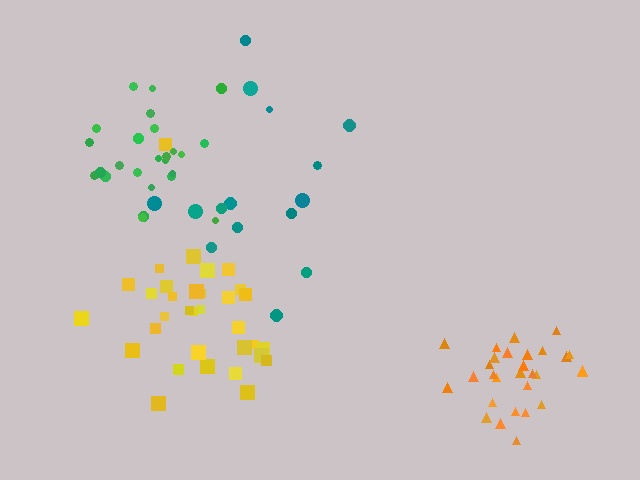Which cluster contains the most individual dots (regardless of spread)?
Yellow (33).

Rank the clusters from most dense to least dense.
orange, green, yellow, teal.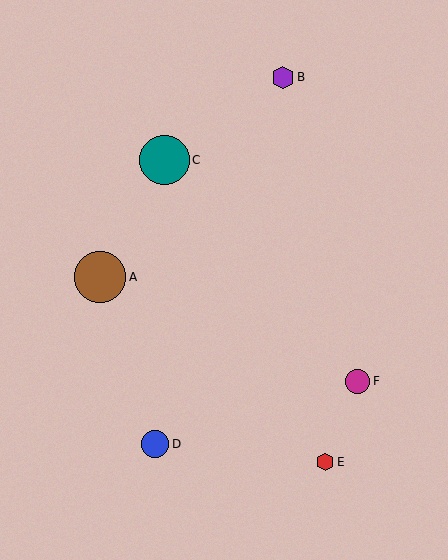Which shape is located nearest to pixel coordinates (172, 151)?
The teal circle (labeled C) at (165, 160) is nearest to that location.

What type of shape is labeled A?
Shape A is a brown circle.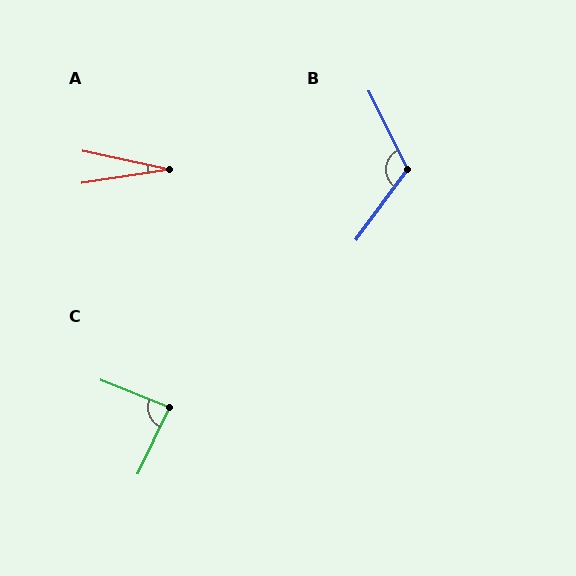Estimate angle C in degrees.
Approximately 87 degrees.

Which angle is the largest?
B, at approximately 118 degrees.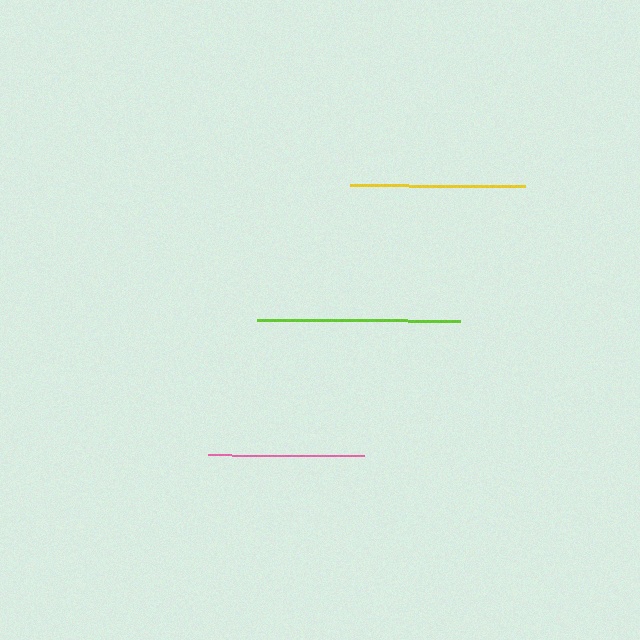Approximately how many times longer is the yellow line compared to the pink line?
The yellow line is approximately 1.1 times the length of the pink line.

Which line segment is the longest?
The lime line is the longest at approximately 203 pixels.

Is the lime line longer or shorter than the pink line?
The lime line is longer than the pink line.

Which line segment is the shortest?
The pink line is the shortest at approximately 156 pixels.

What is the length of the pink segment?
The pink segment is approximately 156 pixels long.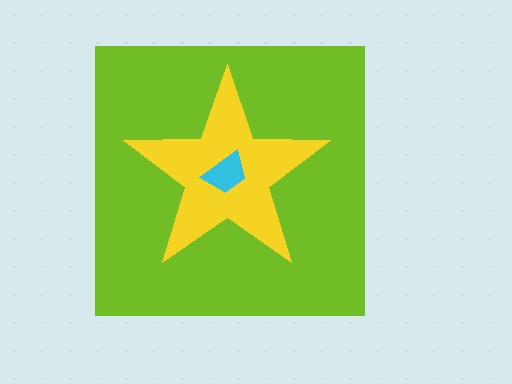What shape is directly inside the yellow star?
The cyan trapezoid.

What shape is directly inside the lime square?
The yellow star.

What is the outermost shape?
The lime square.